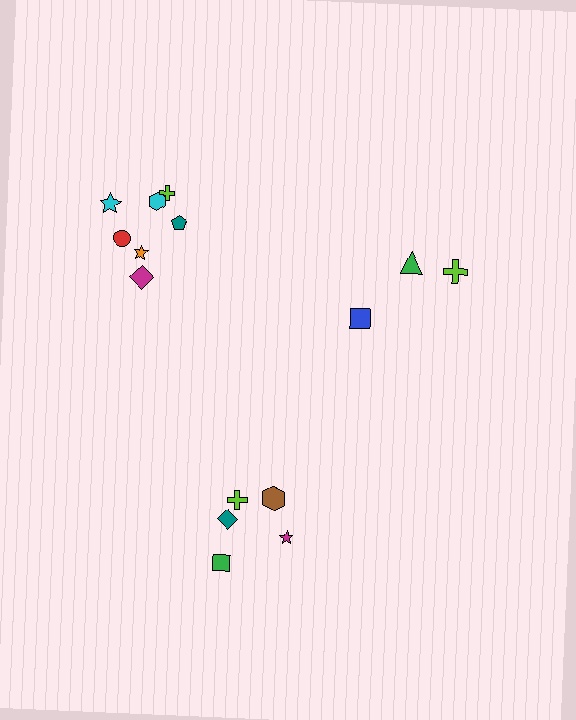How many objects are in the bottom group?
There are 5 objects.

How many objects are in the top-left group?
There are 7 objects.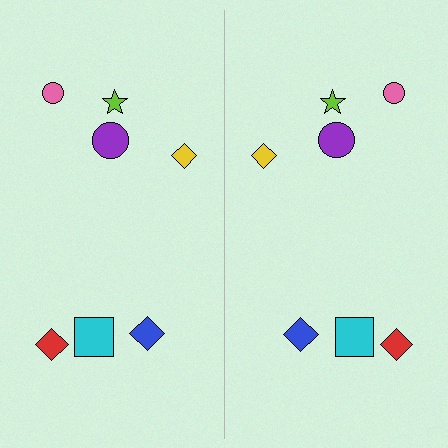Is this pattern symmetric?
Yes, this pattern has bilateral (reflection) symmetry.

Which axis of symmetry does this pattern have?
The pattern has a vertical axis of symmetry running through the center of the image.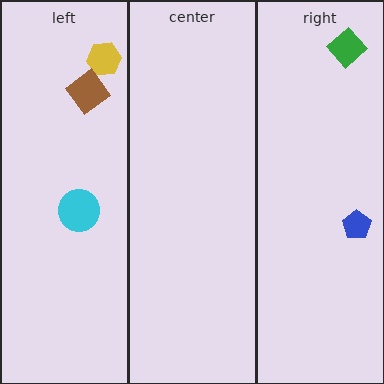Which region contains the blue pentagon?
The right region.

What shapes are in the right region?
The blue pentagon, the green diamond.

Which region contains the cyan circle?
The left region.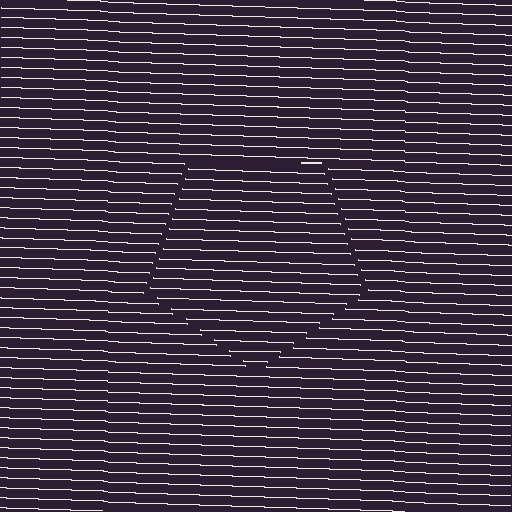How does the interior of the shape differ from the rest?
The interior of the shape contains the same grating, shifted by half a period — the contour is defined by the phase discontinuity where line-ends from the inner and outer gratings abut.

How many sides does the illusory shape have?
5 sides — the line-ends trace a pentagon.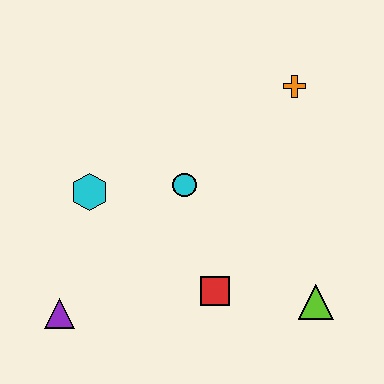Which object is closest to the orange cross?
The cyan circle is closest to the orange cross.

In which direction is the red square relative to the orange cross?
The red square is below the orange cross.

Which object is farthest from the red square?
The orange cross is farthest from the red square.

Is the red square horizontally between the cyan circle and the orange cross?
Yes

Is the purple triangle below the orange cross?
Yes